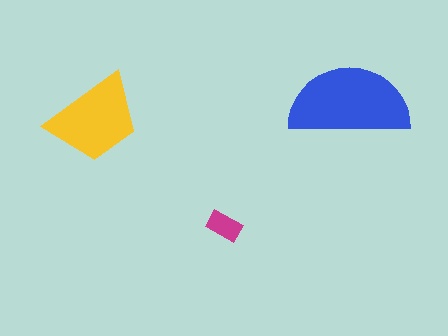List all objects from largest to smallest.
The blue semicircle, the yellow trapezoid, the magenta rectangle.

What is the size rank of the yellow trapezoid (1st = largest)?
2nd.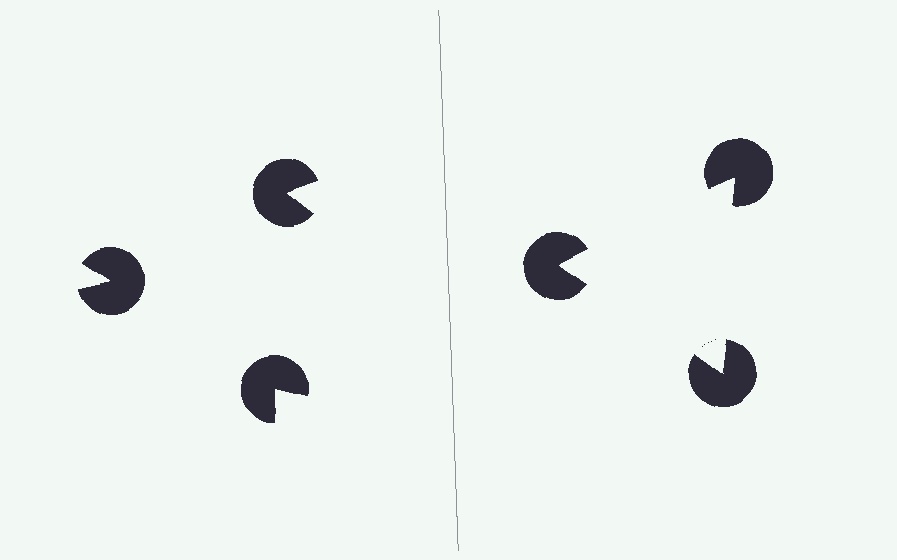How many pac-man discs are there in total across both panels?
6 — 3 on each side.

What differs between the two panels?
The pac-man discs are positioned identically on both sides; only the wedge orientations differ. On the right they align to a triangle; on the left they are misaligned.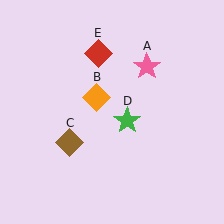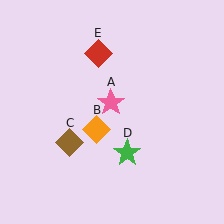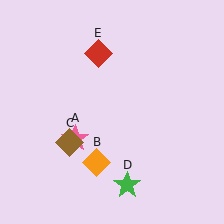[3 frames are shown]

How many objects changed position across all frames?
3 objects changed position: pink star (object A), orange diamond (object B), green star (object D).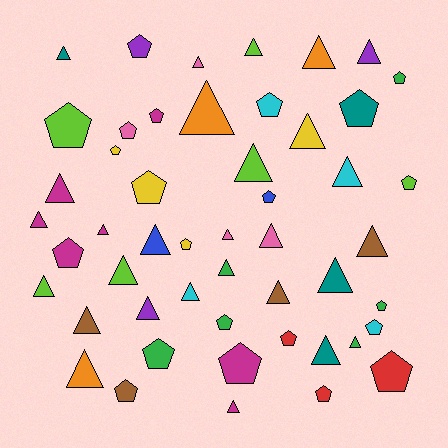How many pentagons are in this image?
There are 22 pentagons.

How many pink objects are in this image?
There are 4 pink objects.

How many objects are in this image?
There are 50 objects.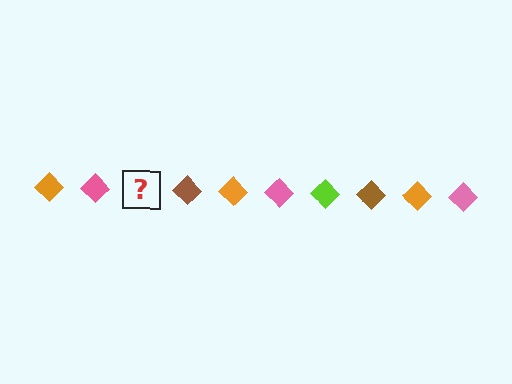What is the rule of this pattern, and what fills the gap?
The rule is that the pattern cycles through orange, pink, lime, brown diamonds. The gap should be filled with a lime diamond.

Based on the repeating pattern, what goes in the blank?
The blank should be a lime diamond.